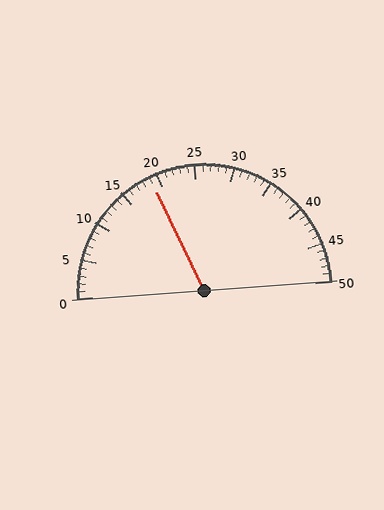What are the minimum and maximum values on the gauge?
The gauge ranges from 0 to 50.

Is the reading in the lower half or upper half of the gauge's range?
The reading is in the lower half of the range (0 to 50).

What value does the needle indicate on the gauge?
The needle indicates approximately 19.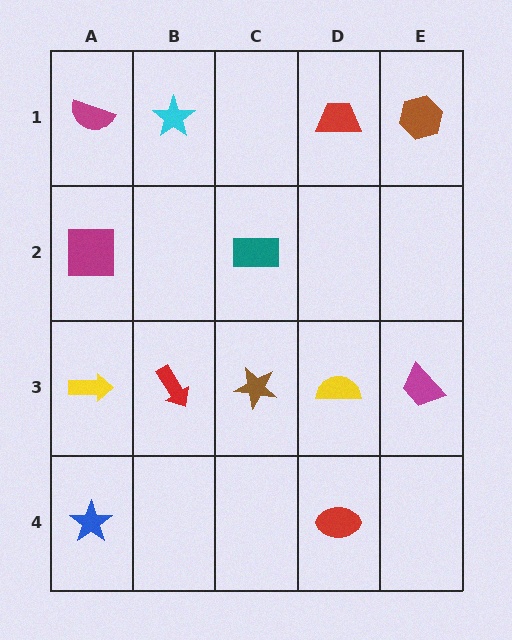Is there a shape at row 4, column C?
No, that cell is empty.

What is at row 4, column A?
A blue star.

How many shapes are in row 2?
2 shapes.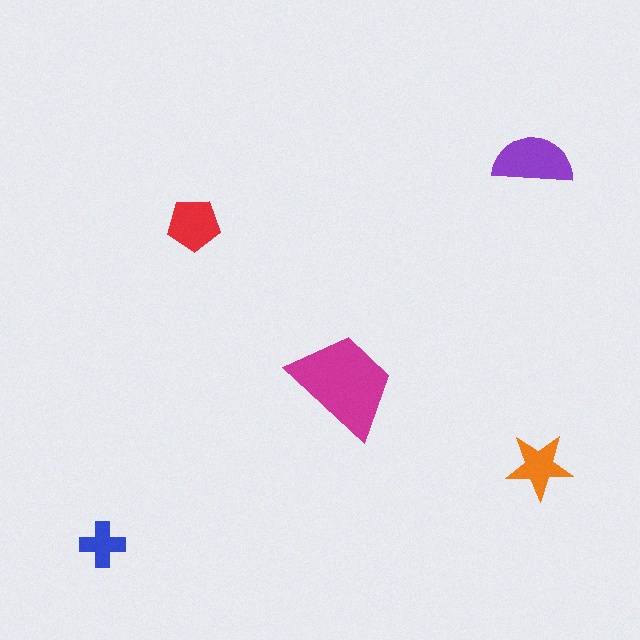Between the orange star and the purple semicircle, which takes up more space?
The purple semicircle.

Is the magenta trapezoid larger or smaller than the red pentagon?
Larger.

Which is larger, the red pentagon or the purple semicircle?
The purple semicircle.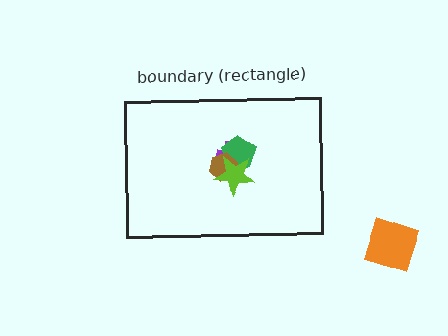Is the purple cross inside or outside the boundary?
Inside.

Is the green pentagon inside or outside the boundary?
Inside.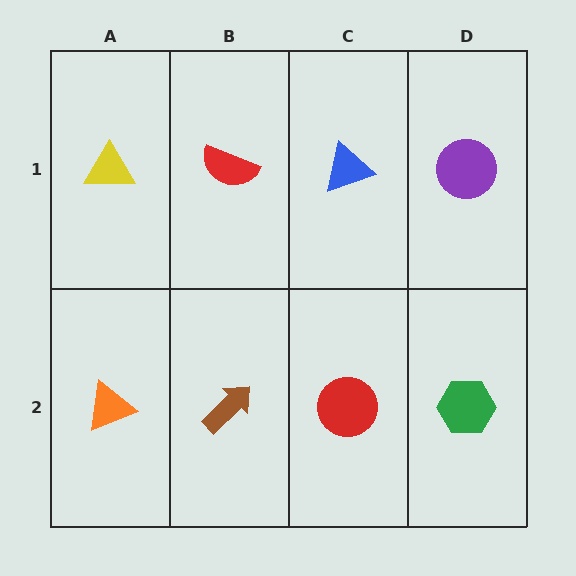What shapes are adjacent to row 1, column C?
A red circle (row 2, column C), a red semicircle (row 1, column B), a purple circle (row 1, column D).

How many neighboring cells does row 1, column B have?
3.